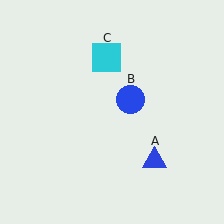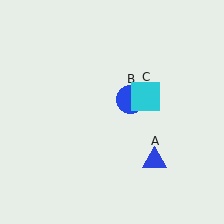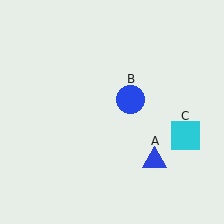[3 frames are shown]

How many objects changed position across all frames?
1 object changed position: cyan square (object C).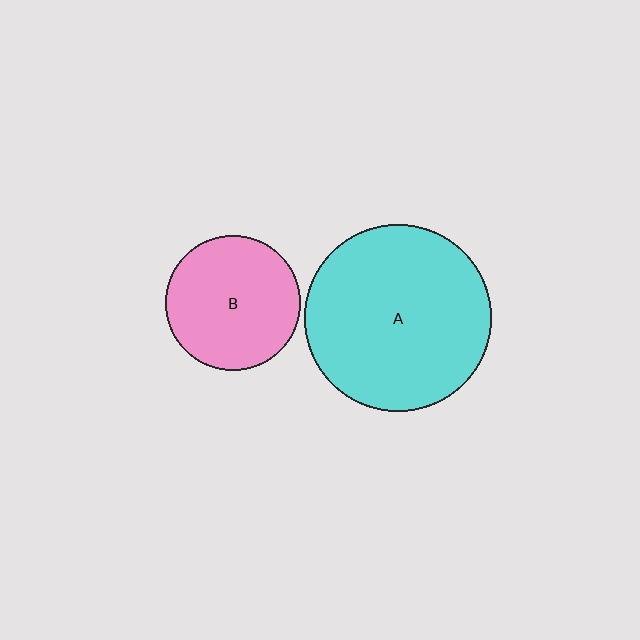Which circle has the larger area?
Circle A (cyan).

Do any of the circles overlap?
No, none of the circles overlap.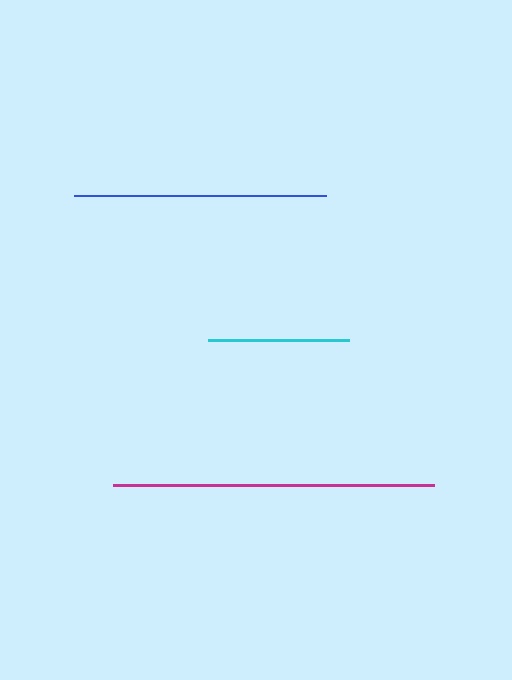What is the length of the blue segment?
The blue segment is approximately 251 pixels long.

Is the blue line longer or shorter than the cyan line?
The blue line is longer than the cyan line.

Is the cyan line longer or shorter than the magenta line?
The magenta line is longer than the cyan line.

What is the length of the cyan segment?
The cyan segment is approximately 141 pixels long.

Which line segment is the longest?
The magenta line is the longest at approximately 321 pixels.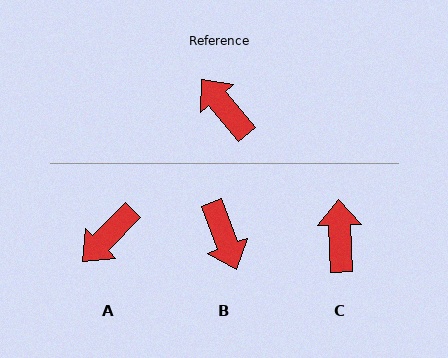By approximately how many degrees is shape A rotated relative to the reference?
Approximately 96 degrees counter-clockwise.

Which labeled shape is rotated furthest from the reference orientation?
B, about 161 degrees away.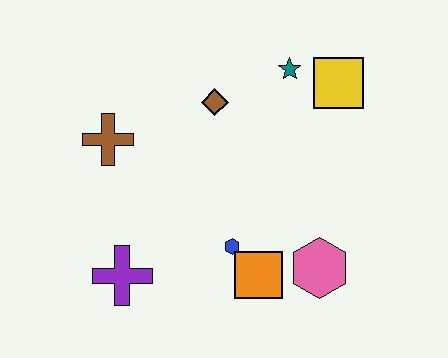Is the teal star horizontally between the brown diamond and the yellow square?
Yes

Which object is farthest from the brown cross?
The pink hexagon is farthest from the brown cross.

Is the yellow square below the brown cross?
No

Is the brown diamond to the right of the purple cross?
Yes